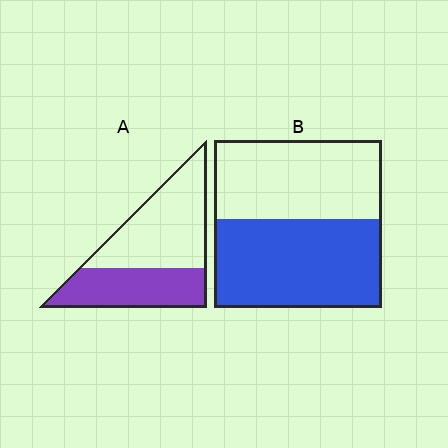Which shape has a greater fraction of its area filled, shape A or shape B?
Shape B.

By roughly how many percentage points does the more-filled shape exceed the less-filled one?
By roughly 10 percentage points (B over A).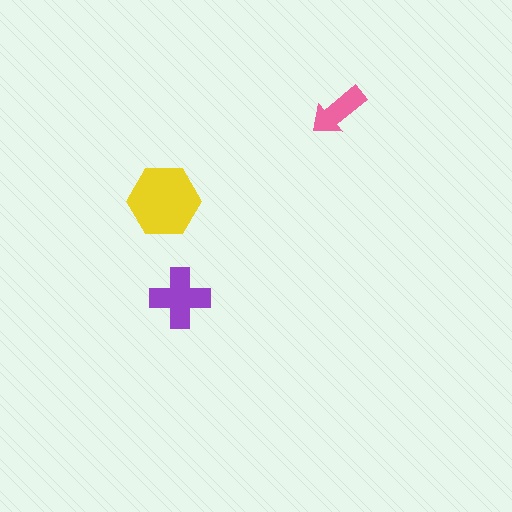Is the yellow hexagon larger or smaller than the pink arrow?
Larger.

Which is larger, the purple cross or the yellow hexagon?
The yellow hexagon.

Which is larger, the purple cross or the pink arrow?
The purple cross.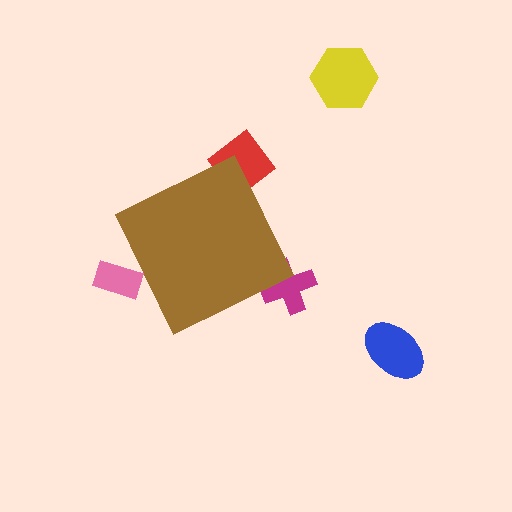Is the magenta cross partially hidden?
Yes, the magenta cross is partially hidden behind the brown diamond.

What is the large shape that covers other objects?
A brown diamond.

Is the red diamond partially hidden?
Yes, the red diamond is partially hidden behind the brown diamond.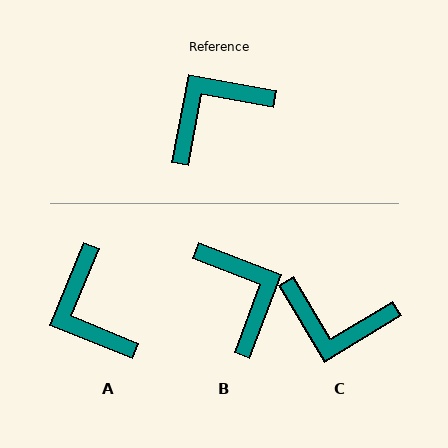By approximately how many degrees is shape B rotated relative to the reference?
Approximately 100 degrees clockwise.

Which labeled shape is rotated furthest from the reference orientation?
C, about 132 degrees away.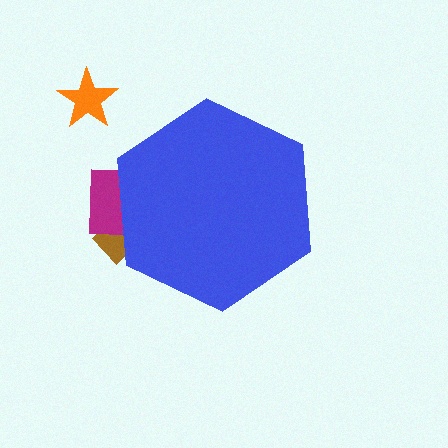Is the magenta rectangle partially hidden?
Yes, the magenta rectangle is partially hidden behind the blue hexagon.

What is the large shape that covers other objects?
A blue hexagon.